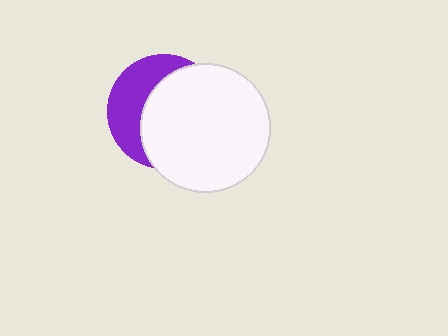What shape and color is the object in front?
The object in front is a white circle.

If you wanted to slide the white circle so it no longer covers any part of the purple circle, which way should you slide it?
Slide it right — that is the most direct way to separate the two shapes.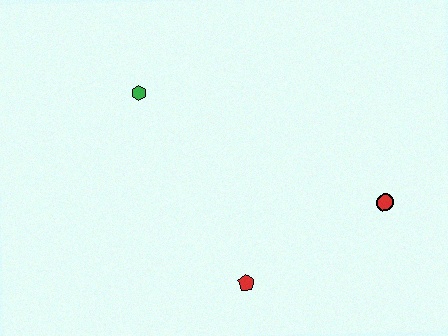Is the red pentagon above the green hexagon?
No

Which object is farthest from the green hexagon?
The red circle is farthest from the green hexagon.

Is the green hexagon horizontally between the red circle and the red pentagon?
No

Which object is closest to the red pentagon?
The red circle is closest to the red pentagon.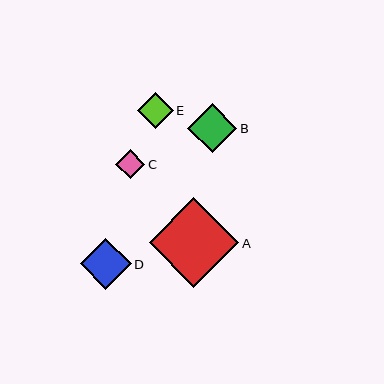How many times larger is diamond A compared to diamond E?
Diamond A is approximately 2.5 times the size of diamond E.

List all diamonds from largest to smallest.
From largest to smallest: A, D, B, E, C.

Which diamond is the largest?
Diamond A is the largest with a size of approximately 90 pixels.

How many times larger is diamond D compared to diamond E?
Diamond D is approximately 1.4 times the size of diamond E.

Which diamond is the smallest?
Diamond C is the smallest with a size of approximately 29 pixels.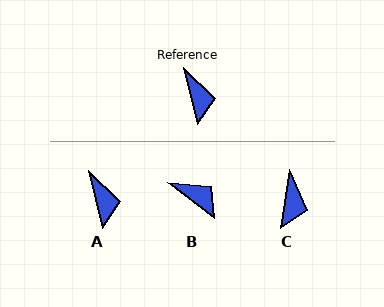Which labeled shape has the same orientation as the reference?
A.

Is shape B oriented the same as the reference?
No, it is off by about 39 degrees.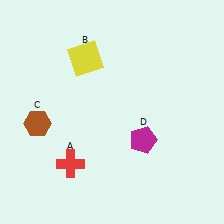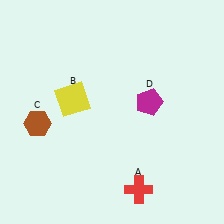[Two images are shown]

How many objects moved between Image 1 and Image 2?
3 objects moved between the two images.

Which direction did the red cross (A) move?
The red cross (A) moved right.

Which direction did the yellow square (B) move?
The yellow square (B) moved down.